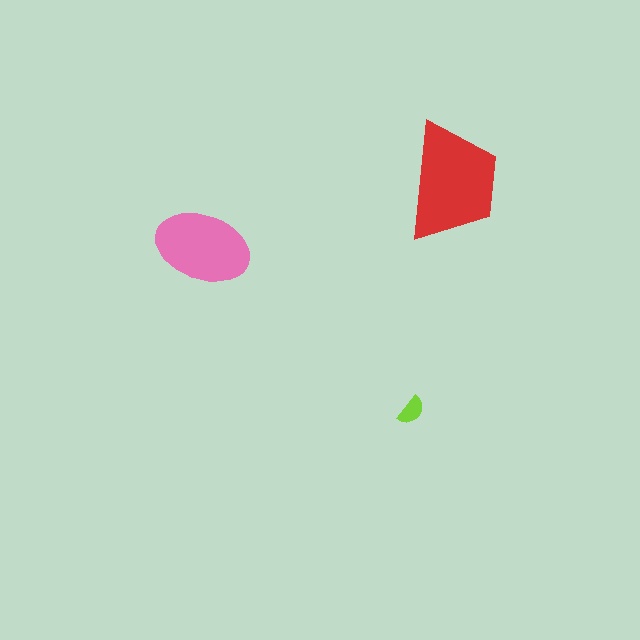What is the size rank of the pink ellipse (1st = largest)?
2nd.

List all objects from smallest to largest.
The lime semicircle, the pink ellipse, the red trapezoid.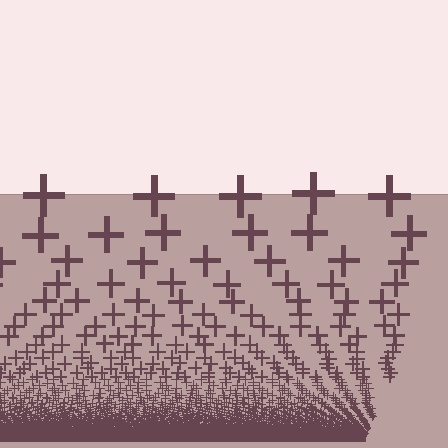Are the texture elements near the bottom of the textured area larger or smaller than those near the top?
Smaller. The gradient is inverted — elements near the bottom are smaller and denser.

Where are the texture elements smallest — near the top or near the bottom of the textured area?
Near the bottom.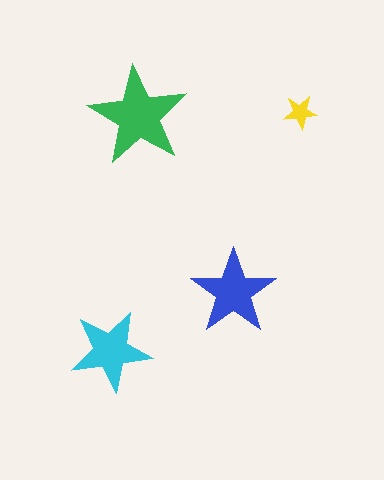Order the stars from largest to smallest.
the green one, the blue one, the cyan one, the yellow one.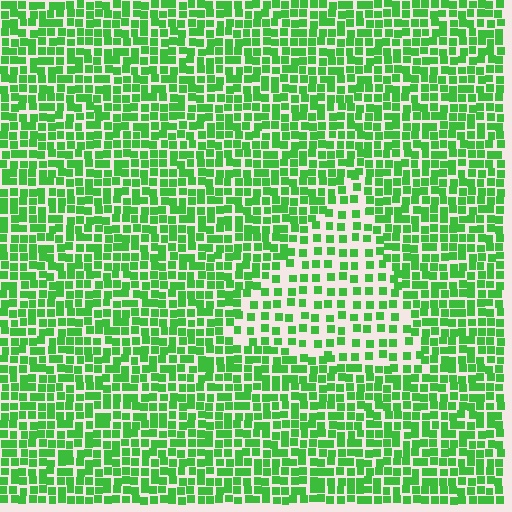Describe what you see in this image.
The image contains small green elements arranged at two different densities. A triangle-shaped region is visible where the elements are less densely packed than the surrounding area.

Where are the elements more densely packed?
The elements are more densely packed outside the triangle boundary.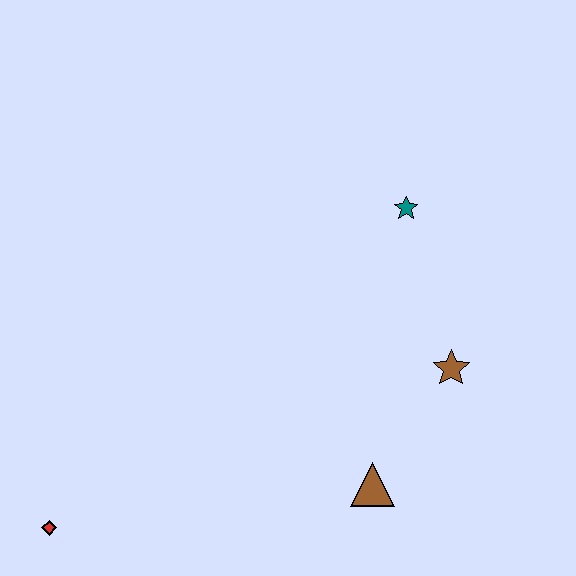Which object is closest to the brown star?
The brown triangle is closest to the brown star.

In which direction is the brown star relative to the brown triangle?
The brown star is above the brown triangle.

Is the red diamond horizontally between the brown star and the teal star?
No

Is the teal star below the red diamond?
No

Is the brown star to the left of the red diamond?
No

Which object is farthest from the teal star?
The red diamond is farthest from the teal star.